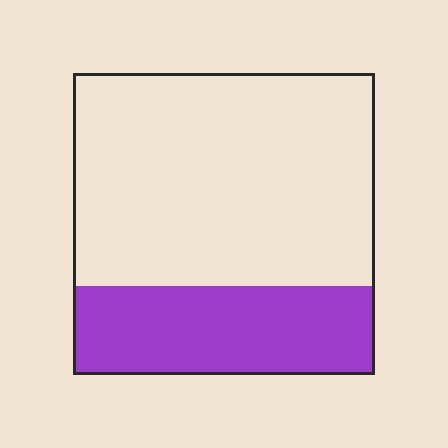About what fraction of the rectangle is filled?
About one third (1/3).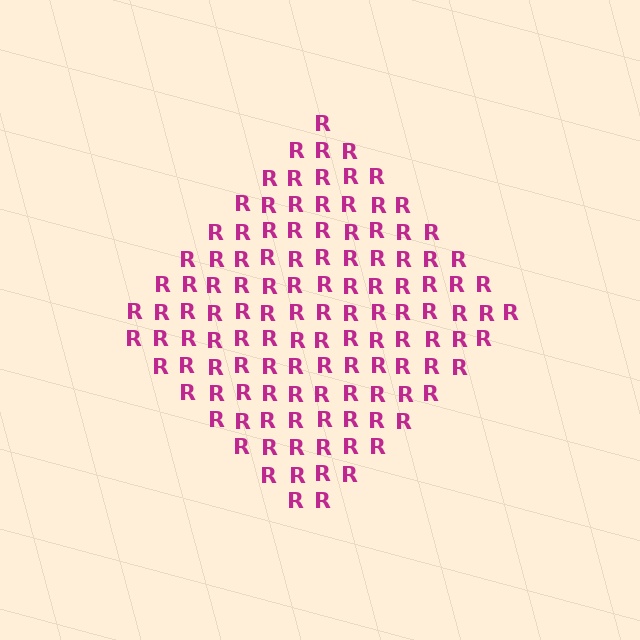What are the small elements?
The small elements are letter R's.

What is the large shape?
The large shape is a diamond.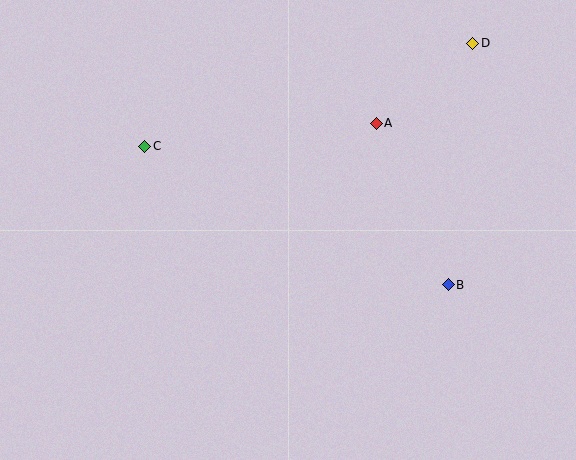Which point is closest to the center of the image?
Point A at (376, 123) is closest to the center.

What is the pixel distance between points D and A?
The distance between D and A is 125 pixels.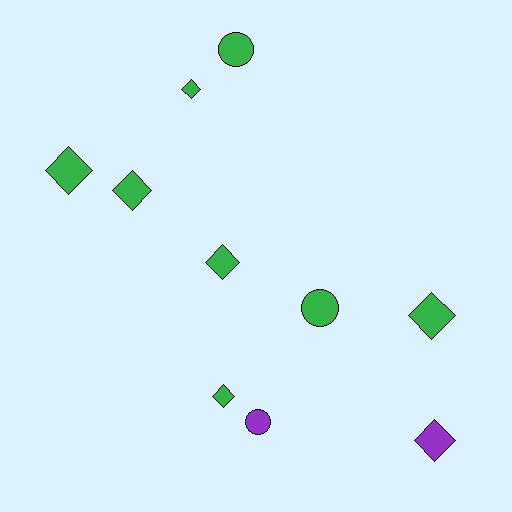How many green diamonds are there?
There are 6 green diamonds.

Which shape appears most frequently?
Diamond, with 7 objects.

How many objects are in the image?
There are 10 objects.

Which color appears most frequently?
Green, with 8 objects.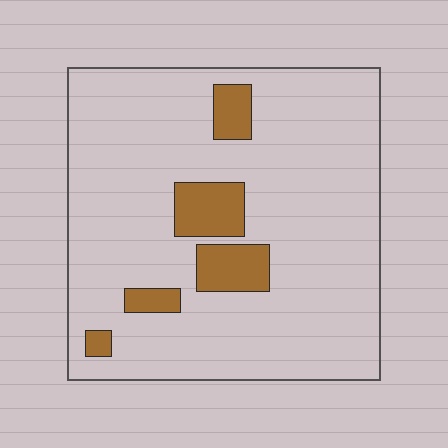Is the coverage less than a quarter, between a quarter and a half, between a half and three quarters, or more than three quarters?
Less than a quarter.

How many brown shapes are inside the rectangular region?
5.